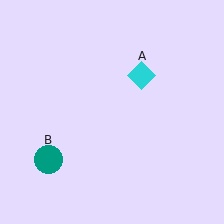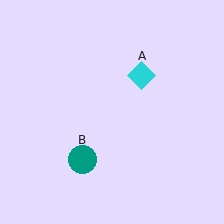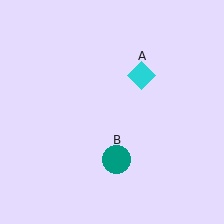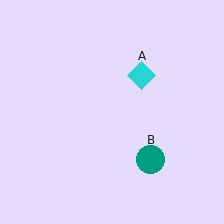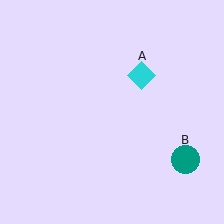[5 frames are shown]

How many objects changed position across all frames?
1 object changed position: teal circle (object B).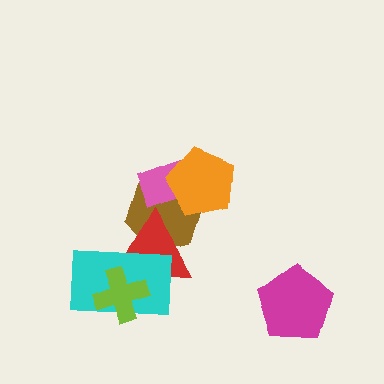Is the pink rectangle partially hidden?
Yes, it is partially covered by another shape.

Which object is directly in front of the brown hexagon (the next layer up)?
The pink rectangle is directly in front of the brown hexagon.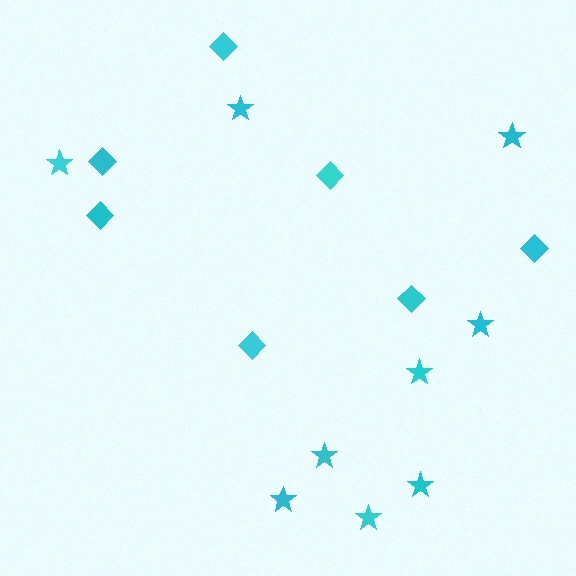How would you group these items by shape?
There are 2 groups: one group of stars (9) and one group of diamonds (7).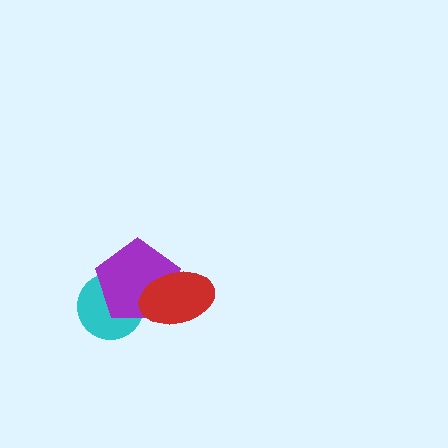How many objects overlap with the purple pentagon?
2 objects overlap with the purple pentagon.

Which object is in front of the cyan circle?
The purple pentagon is in front of the cyan circle.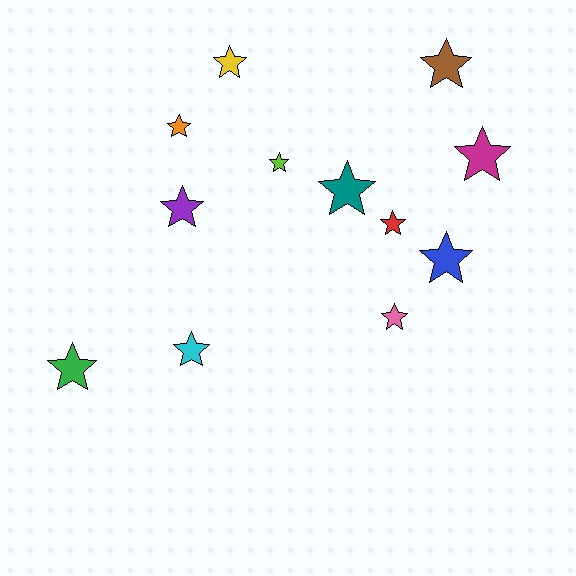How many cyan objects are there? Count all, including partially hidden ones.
There is 1 cyan object.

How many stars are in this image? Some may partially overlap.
There are 12 stars.